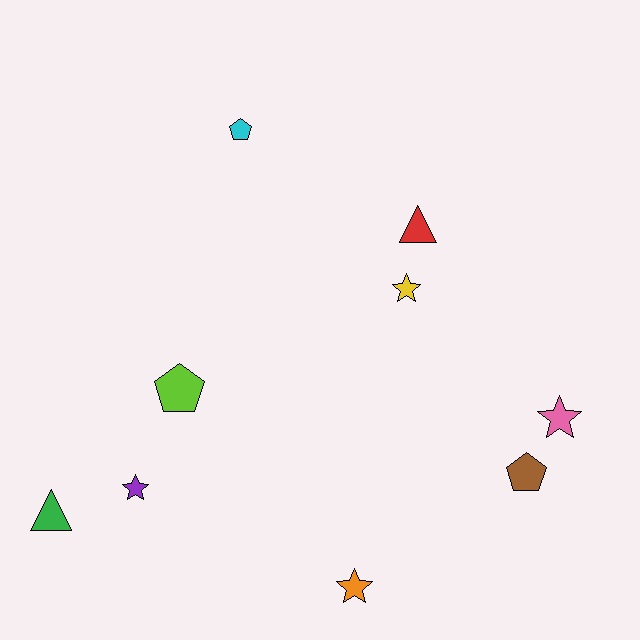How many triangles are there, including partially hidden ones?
There are 2 triangles.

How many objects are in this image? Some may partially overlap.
There are 9 objects.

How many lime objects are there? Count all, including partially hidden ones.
There is 1 lime object.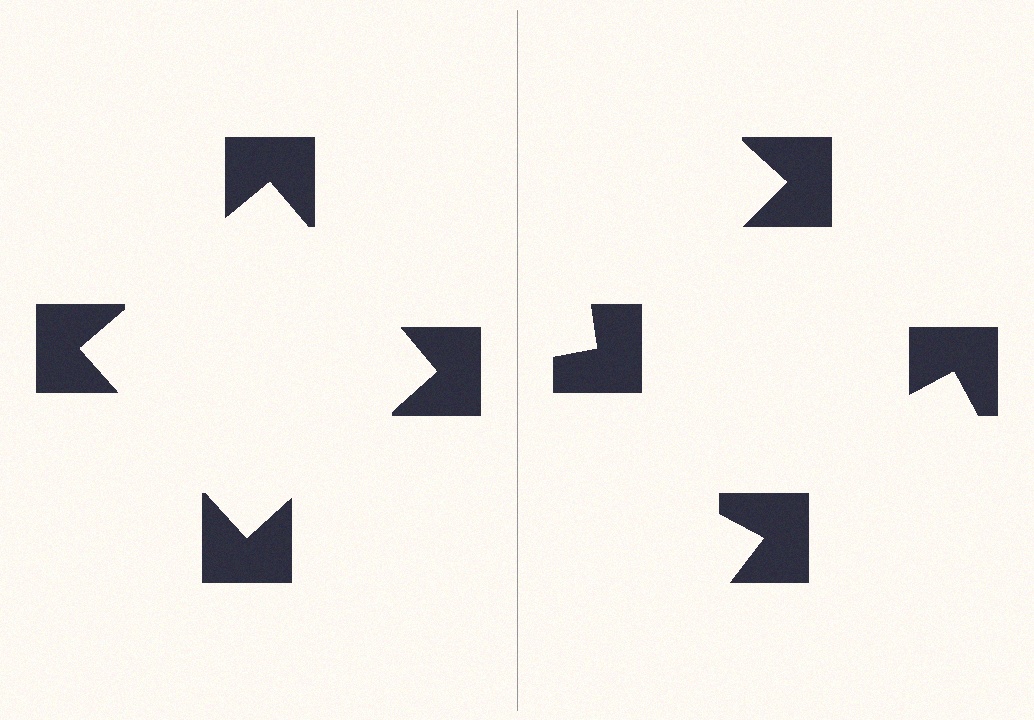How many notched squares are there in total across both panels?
8 — 4 on each side.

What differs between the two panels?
The notched squares are positioned identically on both sides; only the wedge orientations differ. On the left they align to a square; on the right they are misaligned.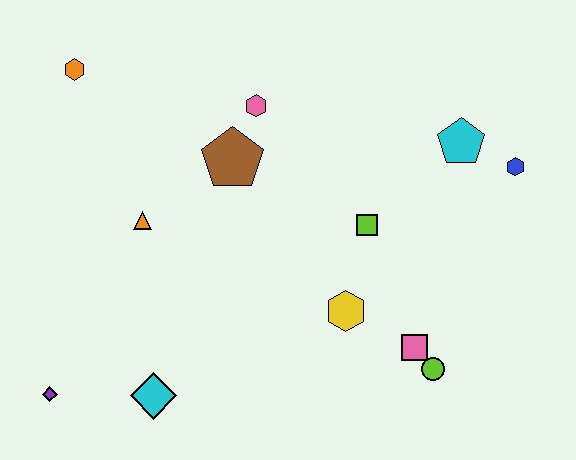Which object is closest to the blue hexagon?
The cyan pentagon is closest to the blue hexagon.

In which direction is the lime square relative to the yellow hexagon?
The lime square is above the yellow hexagon.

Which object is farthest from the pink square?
The orange hexagon is farthest from the pink square.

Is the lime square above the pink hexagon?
No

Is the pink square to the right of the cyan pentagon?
No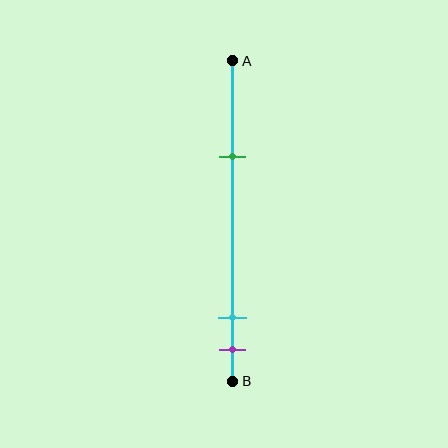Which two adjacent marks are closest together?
The cyan and purple marks are the closest adjacent pair.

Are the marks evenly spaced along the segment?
No, the marks are not evenly spaced.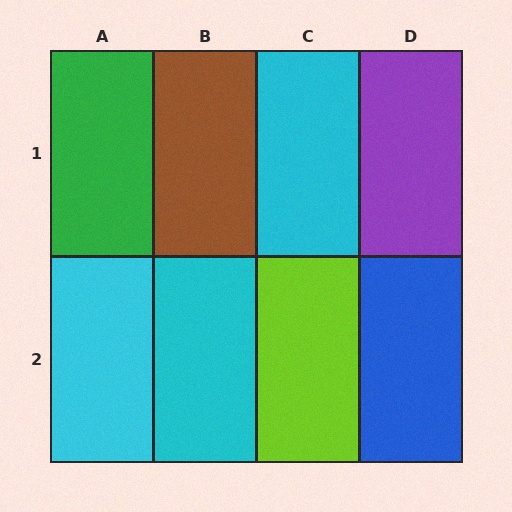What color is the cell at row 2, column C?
Lime.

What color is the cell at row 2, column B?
Cyan.